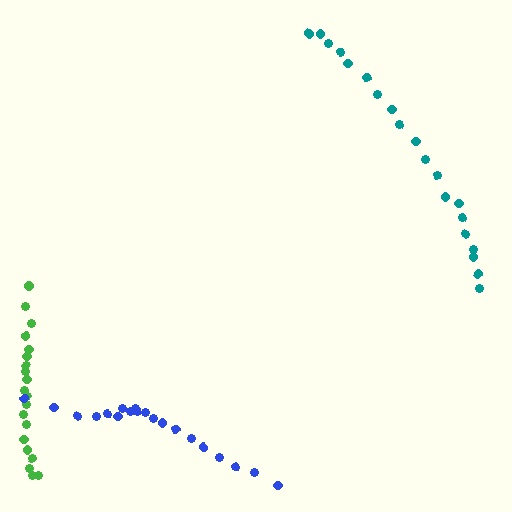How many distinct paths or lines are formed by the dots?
There are 3 distinct paths.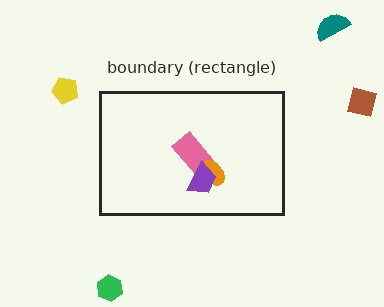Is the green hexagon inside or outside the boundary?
Outside.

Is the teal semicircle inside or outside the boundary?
Outside.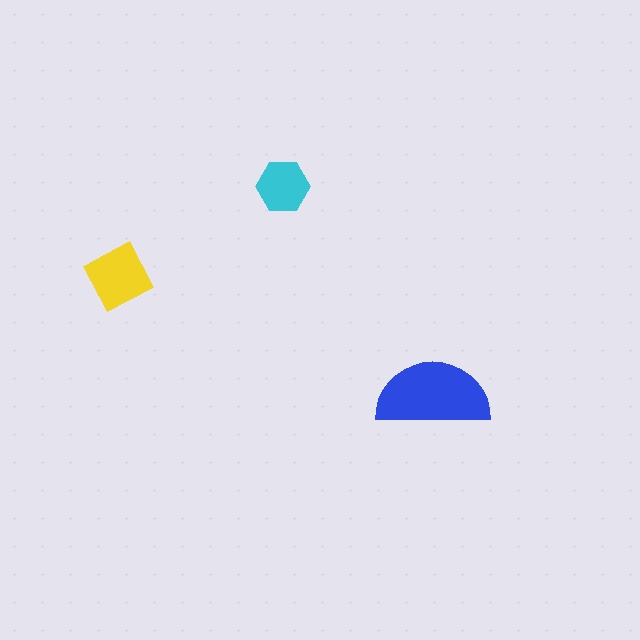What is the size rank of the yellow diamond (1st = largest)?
2nd.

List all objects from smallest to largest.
The cyan hexagon, the yellow diamond, the blue semicircle.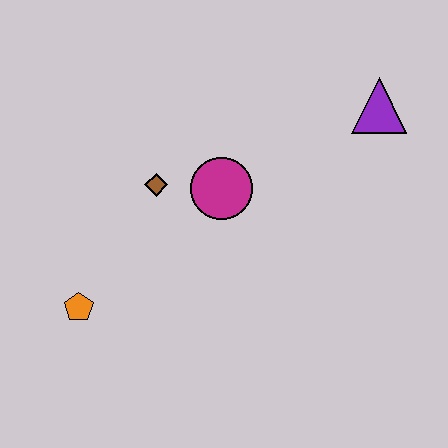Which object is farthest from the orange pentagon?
The purple triangle is farthest from the orange pentagon.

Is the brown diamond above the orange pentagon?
Yes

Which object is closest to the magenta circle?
The brown diamond is closest to the magenta circle.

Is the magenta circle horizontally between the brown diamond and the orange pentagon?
No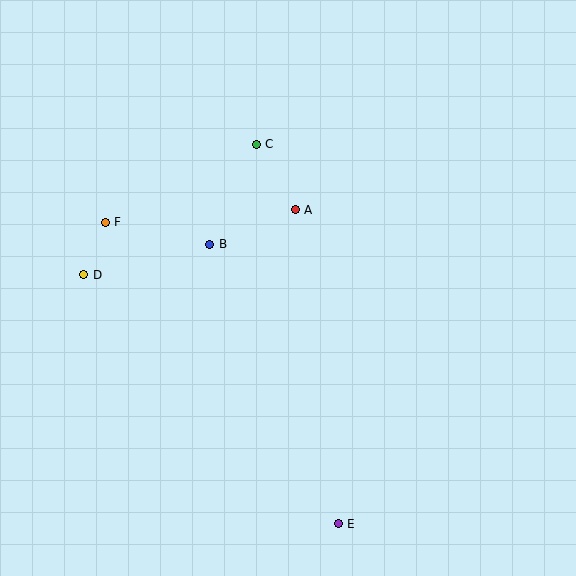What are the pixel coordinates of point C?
Point C is at (256, 144).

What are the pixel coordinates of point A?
Point A is at (295, 210).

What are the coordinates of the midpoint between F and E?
The midpoint between F and E is at (222, 373).